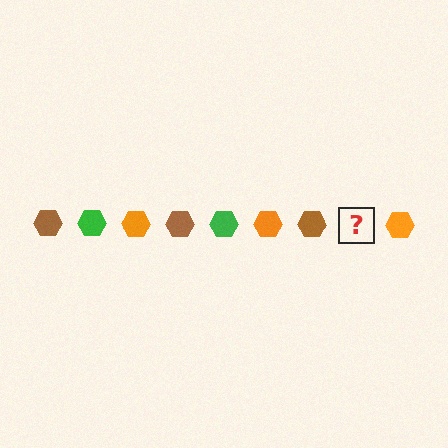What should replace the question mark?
The question mark should be replaced with a green hexagon.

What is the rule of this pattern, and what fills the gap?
The rule is that the pattern cycles through brown, green, orange hexagons. The gap should be filled with a green hexagon.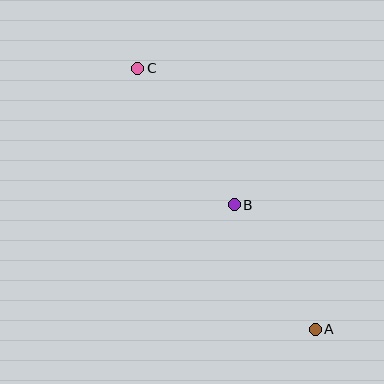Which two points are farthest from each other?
Points A and C are farthest from each other.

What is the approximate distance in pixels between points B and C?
The distance between B and C is approximately 167 pixels.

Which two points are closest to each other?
Points A and B are closest to each other.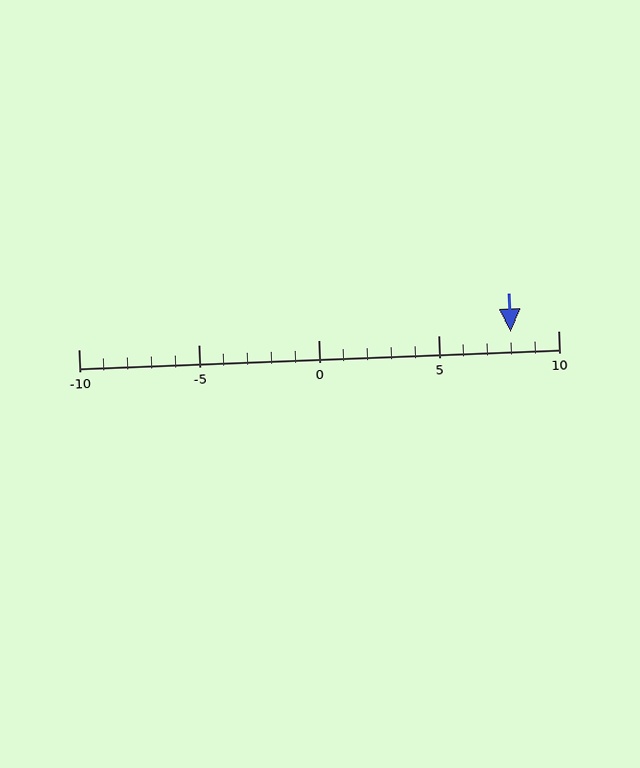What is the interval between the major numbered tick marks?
The major tick marks are spaced 5 units apart.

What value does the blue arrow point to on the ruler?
The blue arrow points to approximately 8.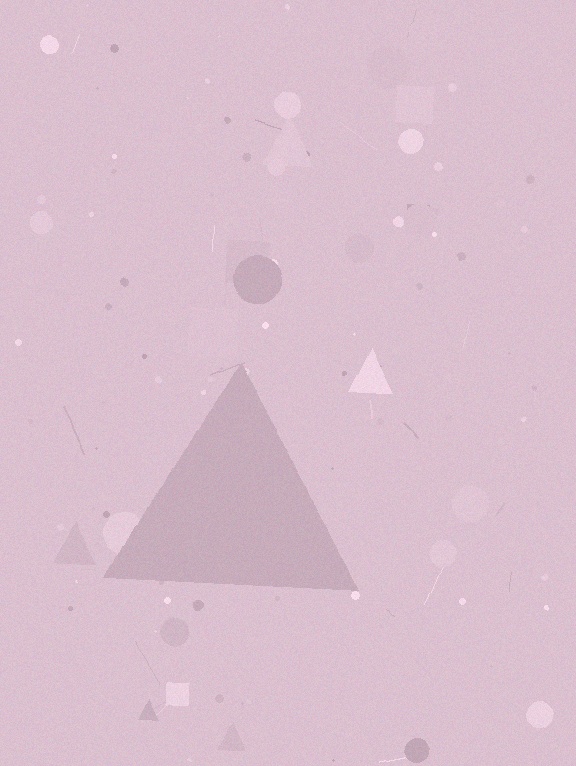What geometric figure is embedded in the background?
A triangle is embedded in the background.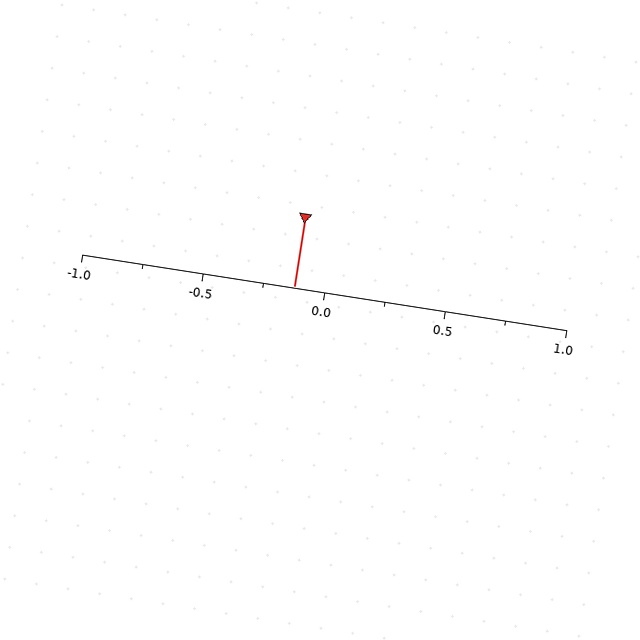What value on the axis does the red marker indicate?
The marker indicates approximately -0.12.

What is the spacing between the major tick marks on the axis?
The major ticks are spaced 0.5 apart.